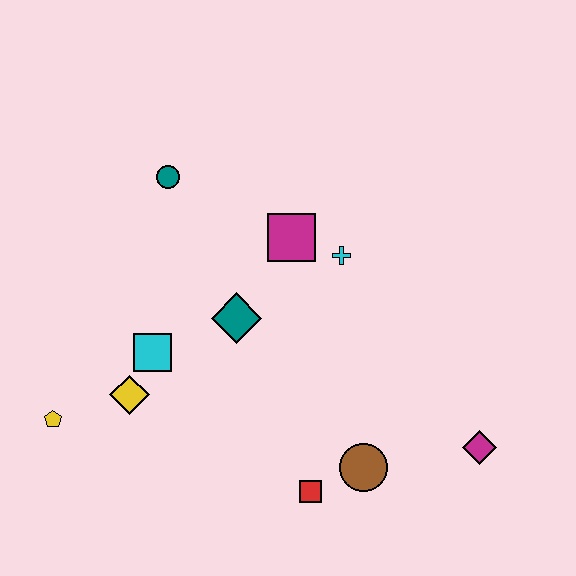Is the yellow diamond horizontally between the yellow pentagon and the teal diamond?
Yes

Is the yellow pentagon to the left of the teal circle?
Yes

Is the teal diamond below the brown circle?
No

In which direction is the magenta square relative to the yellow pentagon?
The magenta square is to the right of the yellow pentagon.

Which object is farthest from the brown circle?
The teal circle is farthest from the brown circle.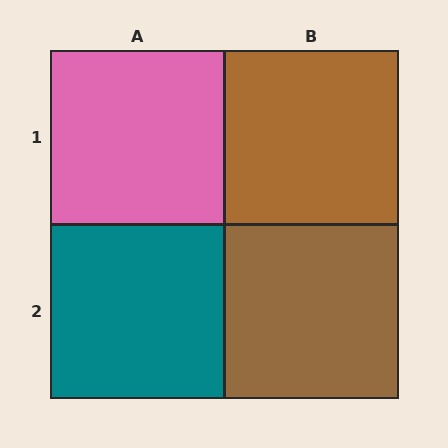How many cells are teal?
1 cell is teal.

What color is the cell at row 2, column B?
Brown.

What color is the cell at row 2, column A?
Teal.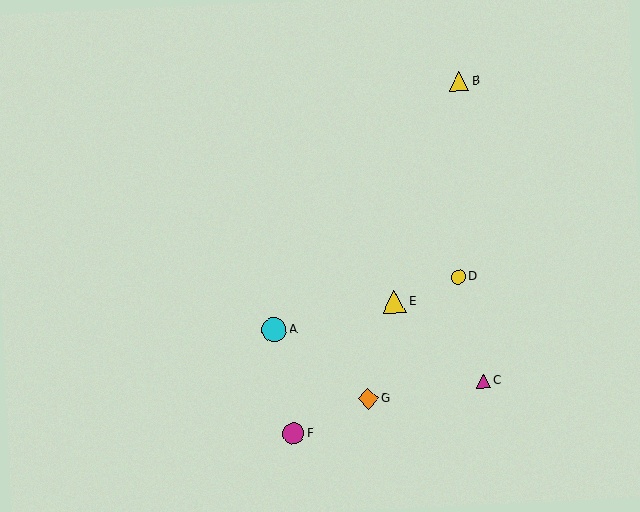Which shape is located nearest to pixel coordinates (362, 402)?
The orange diamond (labeled G) at (368, 399) is nearest to that location.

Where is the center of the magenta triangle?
The center of the magenta triangle is at (483, 381).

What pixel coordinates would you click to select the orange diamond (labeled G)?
Click at (368, 399) to select the orange diamond G.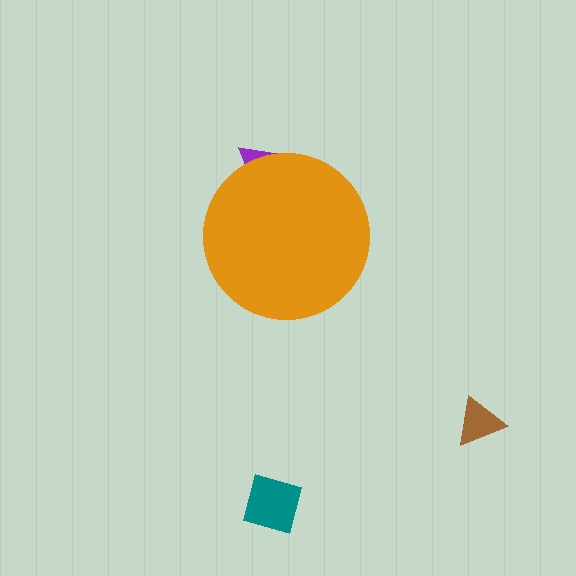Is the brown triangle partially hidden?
No, the brown triangle is fully visible.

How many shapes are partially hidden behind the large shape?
1 shape is partially hidden.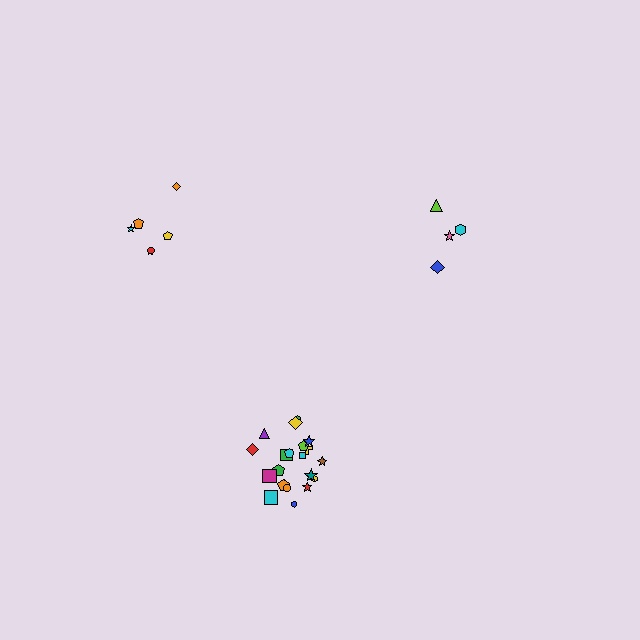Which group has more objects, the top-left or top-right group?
The top-left group.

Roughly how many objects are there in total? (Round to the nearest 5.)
Roughly 30 objects in total.